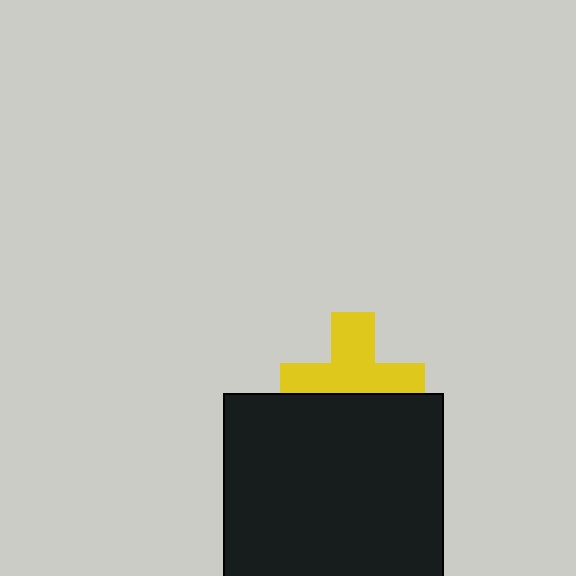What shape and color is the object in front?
The object in front is a black square.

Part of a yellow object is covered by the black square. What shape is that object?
It is a cross.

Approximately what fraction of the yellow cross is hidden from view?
Roughly 39% of the yellow cross is hidden behind the black square.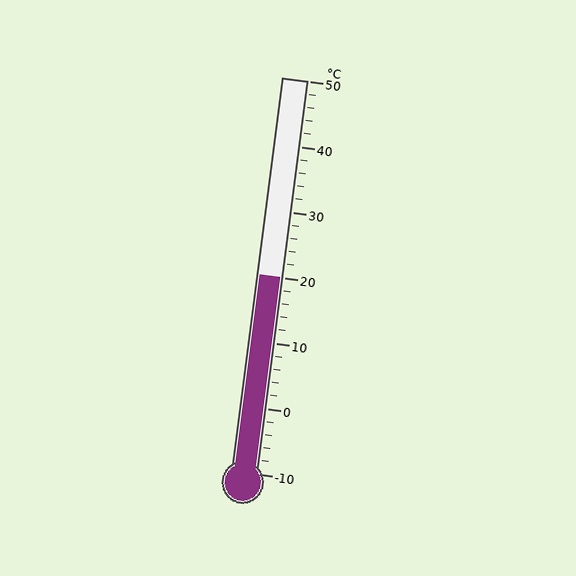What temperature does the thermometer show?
The thermometer shows approximately 20°C.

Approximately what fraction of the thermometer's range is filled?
The thermometer is filled to approximately 50% of its range.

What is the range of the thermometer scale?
The thermometer scale ranges from -10°C to 50°C.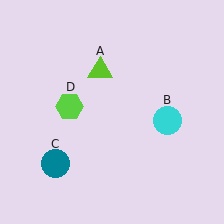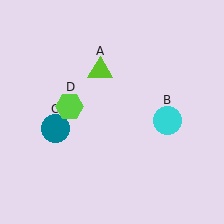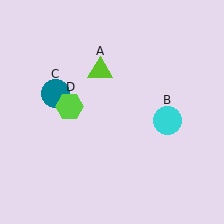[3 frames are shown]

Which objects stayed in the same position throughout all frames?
Lime triangle (object A) and cyan circle (object B) and lime hexagon (object D) remained stationary.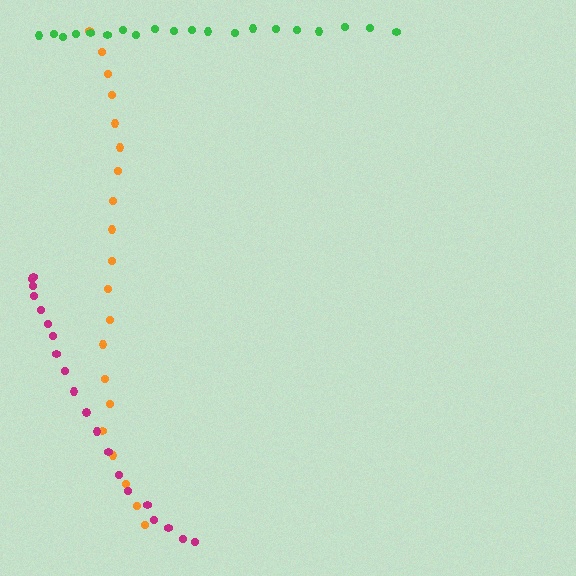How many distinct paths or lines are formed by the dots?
There are 3 distinct paths.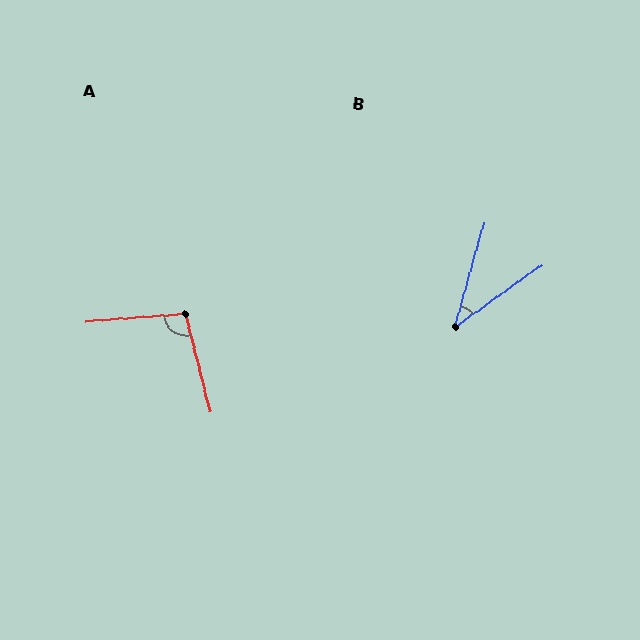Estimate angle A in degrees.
Approximately 99 degrees.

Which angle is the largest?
A, at approximately 99 degrees.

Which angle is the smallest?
B, at approximately 39 degrees.